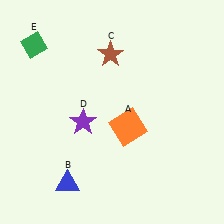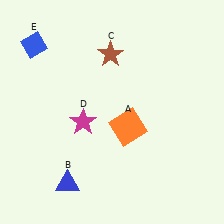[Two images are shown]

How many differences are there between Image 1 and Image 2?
There are 2 differences between the two images.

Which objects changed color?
D changed from purple to magenta. E changed from green to blue.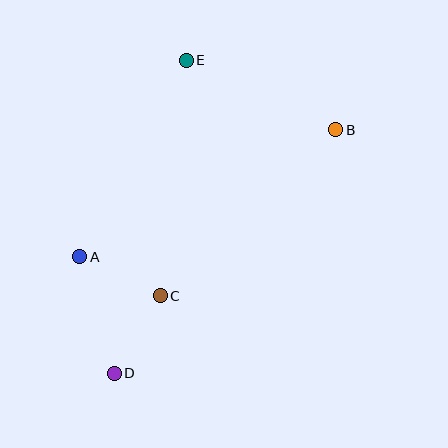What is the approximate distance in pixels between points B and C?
The distance between B and C is approximately 241 pixels.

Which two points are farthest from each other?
Points B and D are farthest from each other.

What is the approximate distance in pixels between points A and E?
The distance between A and E is approximately 223 pixels.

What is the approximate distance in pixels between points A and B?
The distance between A and B is approximately 286 pixels.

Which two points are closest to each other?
Points A and C are closest to each other.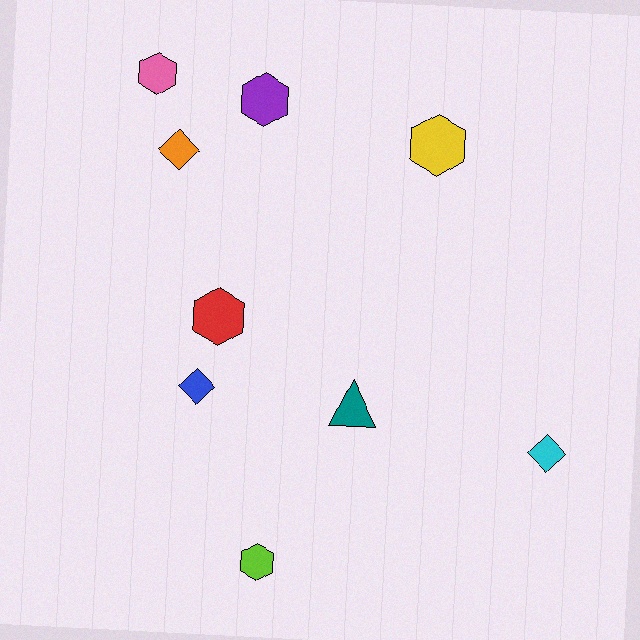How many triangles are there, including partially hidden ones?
There is 1 triangle.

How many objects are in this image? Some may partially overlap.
There are 9 objects.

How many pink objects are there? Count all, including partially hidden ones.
There is 1 pink object.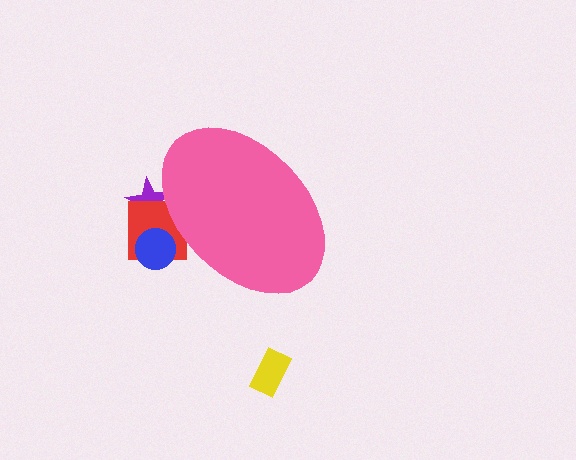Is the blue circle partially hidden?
Yes, the blue circle is partially hidden behind the pink ellipse.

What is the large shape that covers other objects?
A pink ellipse.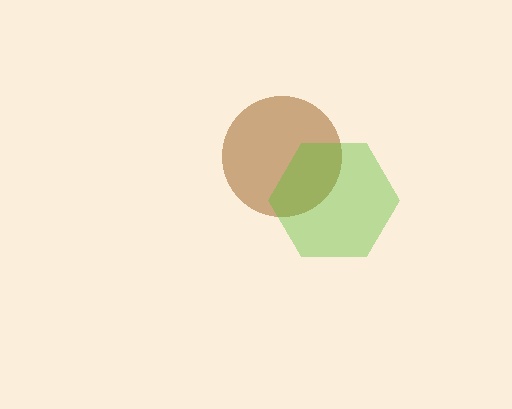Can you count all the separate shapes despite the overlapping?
Yes, there are 2 separate shapes.